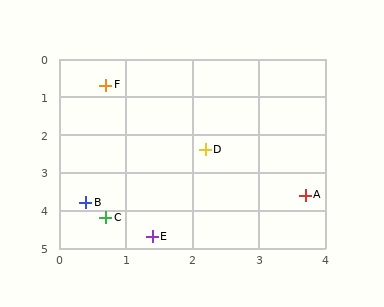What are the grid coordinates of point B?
Point B is at approximately (0.4, 3.8).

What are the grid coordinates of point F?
Point F is at approximately (0.7, 0.7).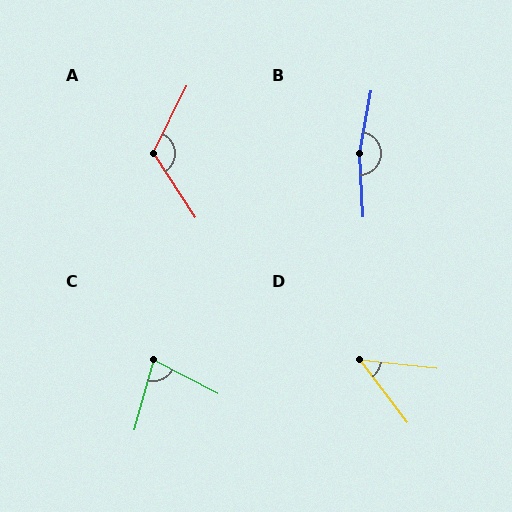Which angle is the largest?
B, at approximately 167 degrees.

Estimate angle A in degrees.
Approximately 120 degrees.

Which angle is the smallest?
D, at approximately 46 degrees.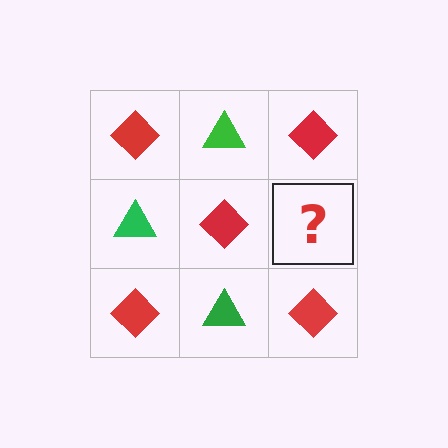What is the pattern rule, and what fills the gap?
The rule is that it alternates red diamond and green triangle in a checkerboard pattern. The gap should be filled with a green triangle.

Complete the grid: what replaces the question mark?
The question mark should be replaced with a green triangle.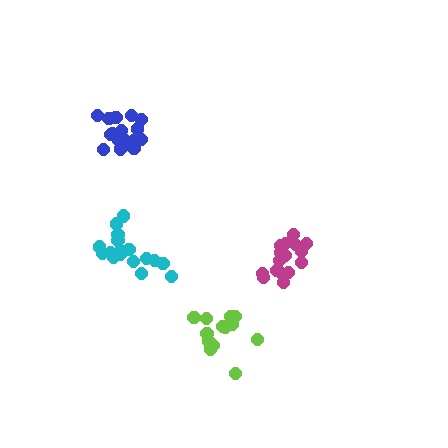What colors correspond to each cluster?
The clusters are colored: magenta, blue, lime, cyan.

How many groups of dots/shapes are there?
There are 4 groups.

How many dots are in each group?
Group 1: 17 dots, Group 2: 17 dots, Group 3: 14 dots, Group 4: 18 dots (66 total).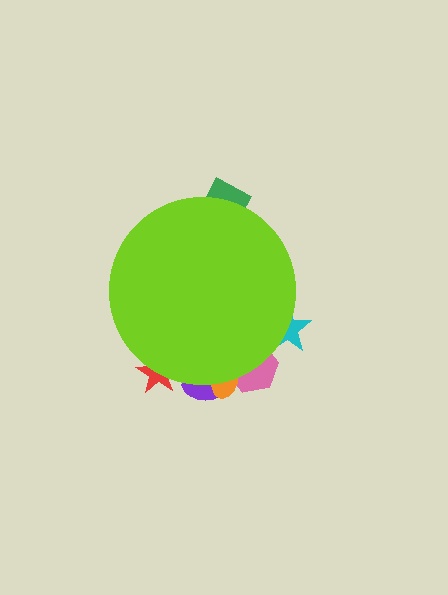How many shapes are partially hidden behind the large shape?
6 shapes are partially hidden.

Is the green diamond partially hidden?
Yes, the green diamond is partially hidden behind the lime circle.